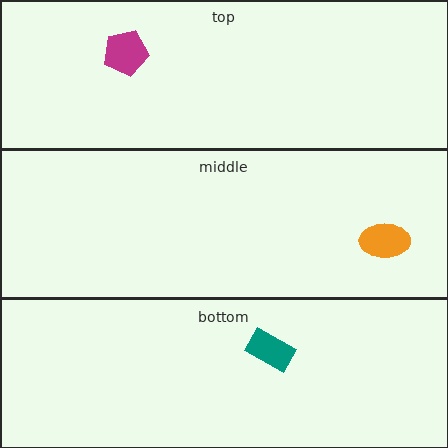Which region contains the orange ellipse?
The middle region.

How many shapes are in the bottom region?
1.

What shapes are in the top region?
The magenta pentagon.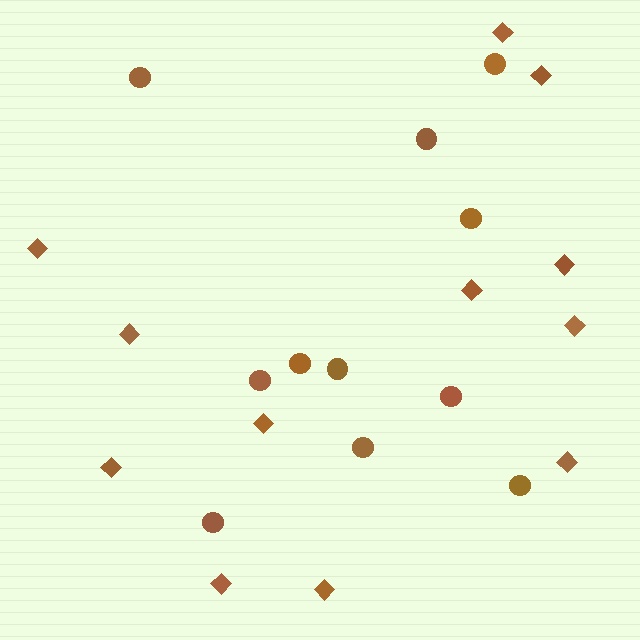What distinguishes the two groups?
There are 2 groups: one group of diamonds (12) and one group of circles (11).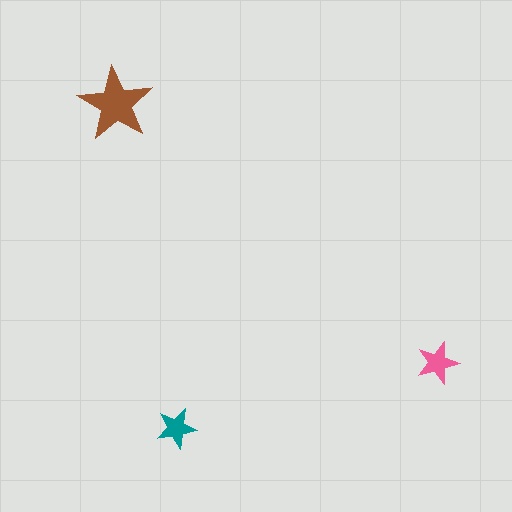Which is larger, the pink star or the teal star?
The pink one.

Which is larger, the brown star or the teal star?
The brown one.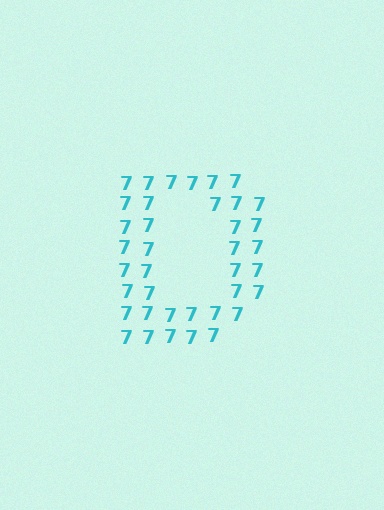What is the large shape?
The large shape is the letter D.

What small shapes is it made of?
It is made of small digit 7's.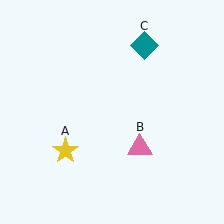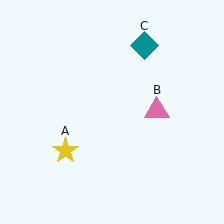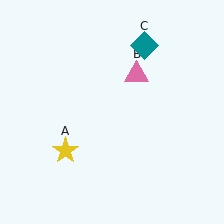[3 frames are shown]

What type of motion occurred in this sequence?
The pink triangle (object B) rotated counterclockwise around the center of the scene.